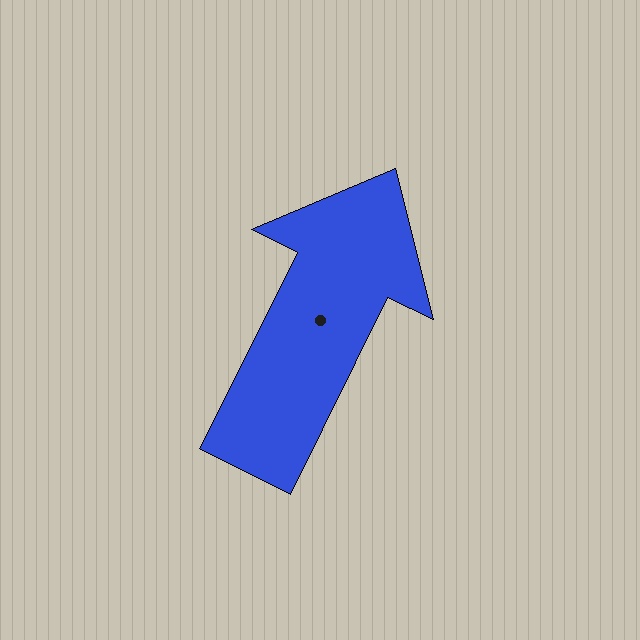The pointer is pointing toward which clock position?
Roughly 1 o'clock.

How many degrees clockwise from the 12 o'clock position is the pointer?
Approximately 26 degrees.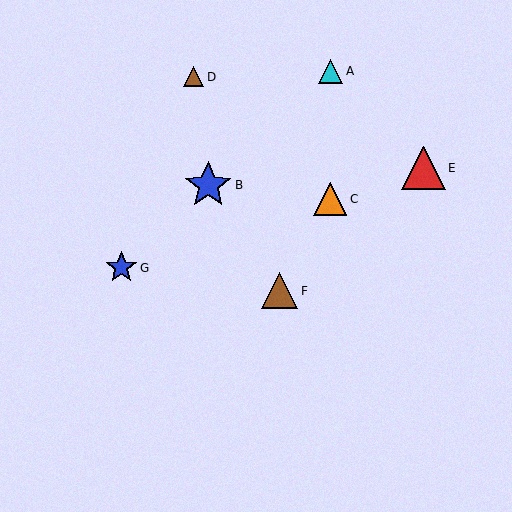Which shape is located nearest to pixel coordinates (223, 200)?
The blue star (labeled B) at (208, 185) is nearest to that location.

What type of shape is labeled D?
Shape D is a brown triangle.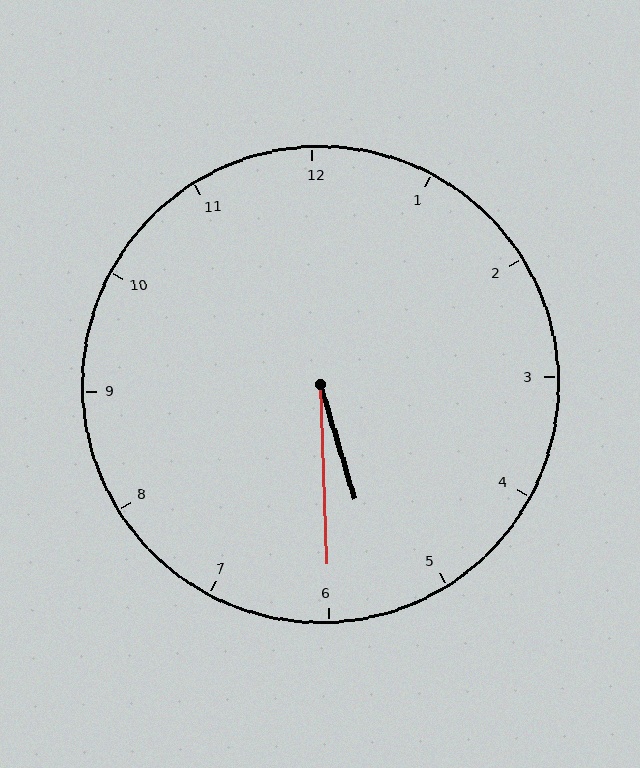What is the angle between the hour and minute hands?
Approximately 15 degrees.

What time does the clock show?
5:30.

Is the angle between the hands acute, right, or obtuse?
It is acute.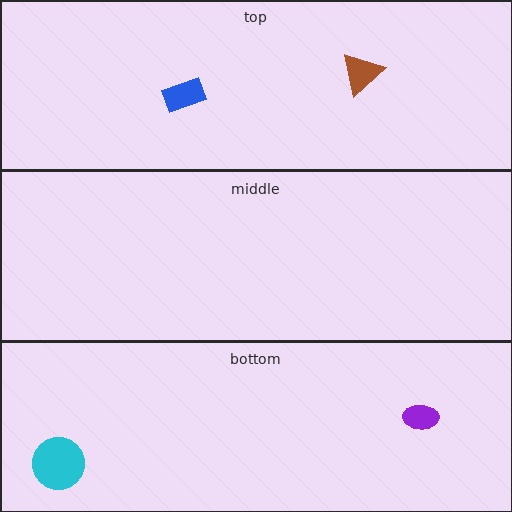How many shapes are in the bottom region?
2.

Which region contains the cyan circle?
The bottom region.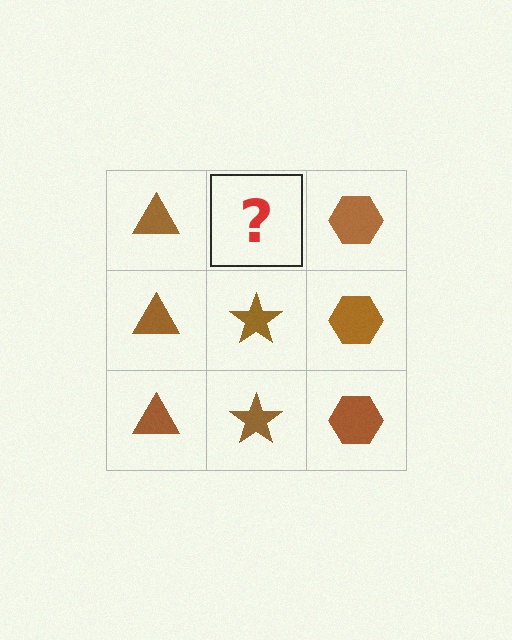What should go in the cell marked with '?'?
The missing cell should contain a brown star.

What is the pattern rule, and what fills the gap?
The rule is that each column has a consistent shape. The gap should be filled with a brown star.